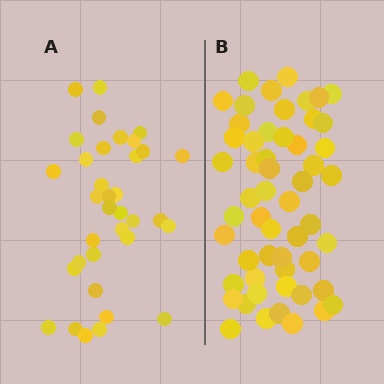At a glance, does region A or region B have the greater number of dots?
Region B (the right region) has more dots.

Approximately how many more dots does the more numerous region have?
Region B has approximately 20 more dots than region A.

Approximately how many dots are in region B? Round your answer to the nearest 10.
About 50 dots. (The exact count is 54, which rounds to 50.)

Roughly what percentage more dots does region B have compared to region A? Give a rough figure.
About 55% more.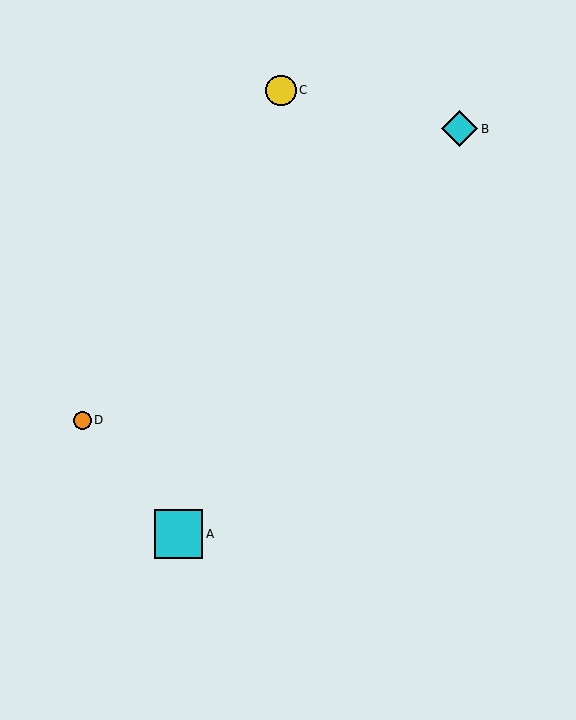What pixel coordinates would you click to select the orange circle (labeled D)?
Click at (82, 420) to select the orange circle D.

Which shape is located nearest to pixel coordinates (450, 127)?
The cyan diamond (labeled B) at (460, 129) is nearest to that location.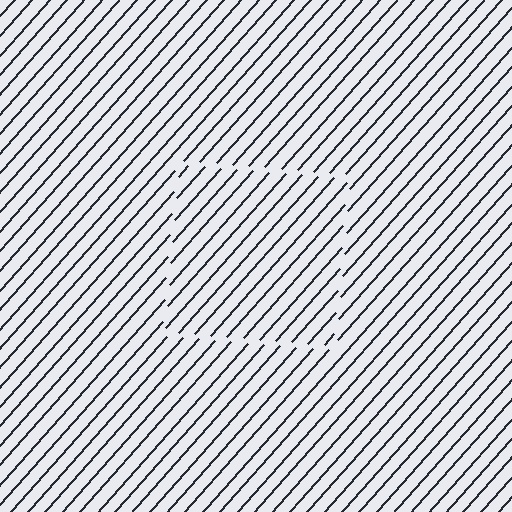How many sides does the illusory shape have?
4 sides — the line-ends trace a square.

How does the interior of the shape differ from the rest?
The interior of the shape contains the same grating, shifted by half a period — the contour is defined by the phase discontinuity where line-ends from the inner and outer gratings abut.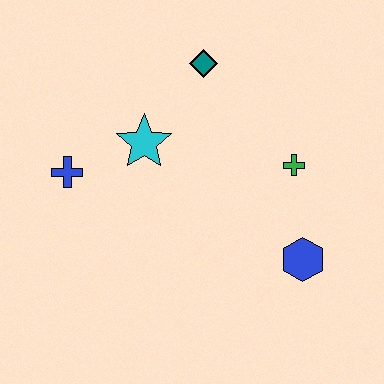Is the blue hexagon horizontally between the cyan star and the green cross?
No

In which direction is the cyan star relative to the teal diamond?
The cyan star is below the teal diamond.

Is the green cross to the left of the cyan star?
No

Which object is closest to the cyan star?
The blue cross is closest to the cyan star.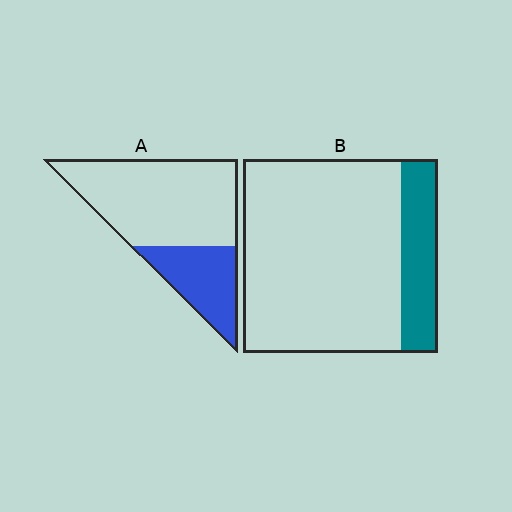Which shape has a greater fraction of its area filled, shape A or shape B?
Shape A.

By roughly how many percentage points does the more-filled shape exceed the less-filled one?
By roughly 10 percentage points (A over B).